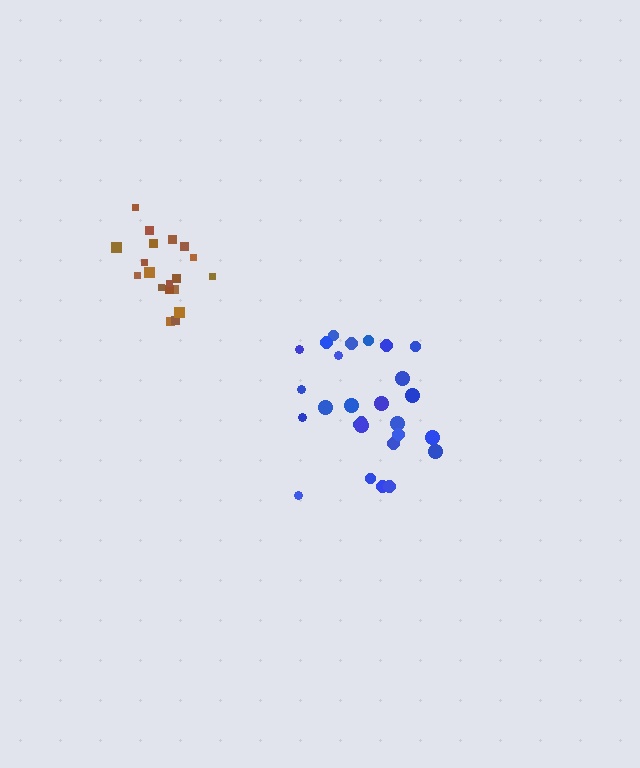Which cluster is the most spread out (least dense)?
Blue.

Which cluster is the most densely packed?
Brown.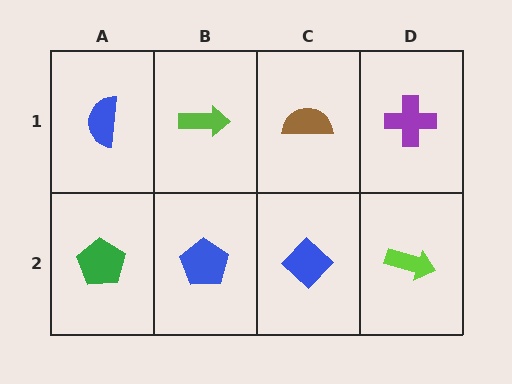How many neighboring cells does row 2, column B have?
3.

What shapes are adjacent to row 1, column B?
A blue pentagon (row 2, column B), a blue semicircle (row 1, column A), a brown semicircle (row 1, column C).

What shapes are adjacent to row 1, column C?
A blue diamond (row 2, column C), a lime arrow (row 1, column B), a purple cross (row 1, column D).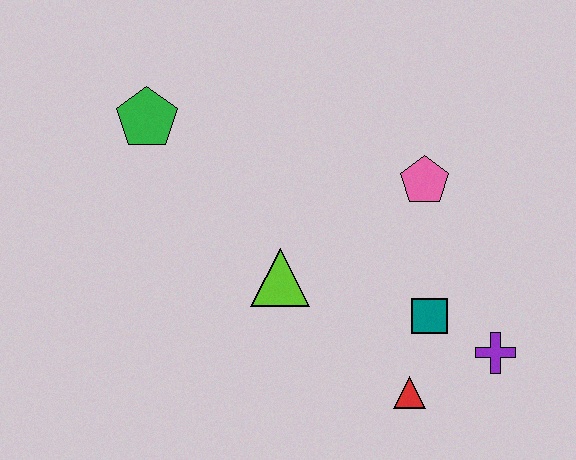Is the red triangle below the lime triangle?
Yes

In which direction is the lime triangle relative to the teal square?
The lime triangle is to the left of the teal square.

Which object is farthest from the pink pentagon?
The green pentagon is farthest from the pink pentagon.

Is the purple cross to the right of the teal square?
Yes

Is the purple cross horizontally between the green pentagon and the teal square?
No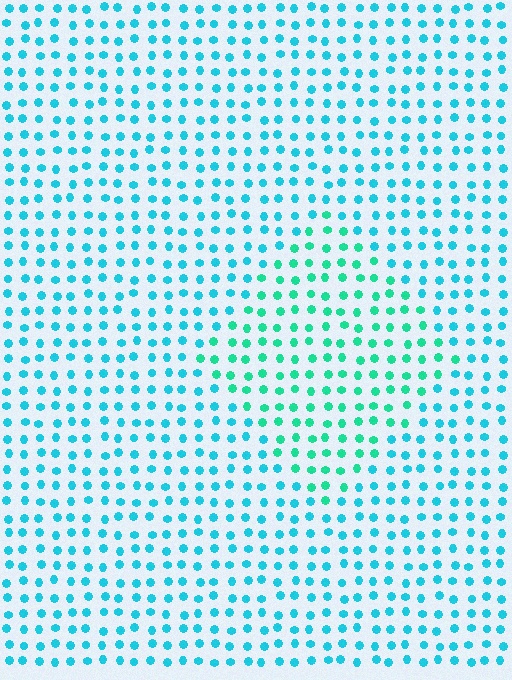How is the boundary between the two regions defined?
The boundary is defined purely by a slight shift in hue (about 29 degrees). Spacing, size, and orientation are identical on both sides.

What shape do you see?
I see a diamond.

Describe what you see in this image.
The image is filled with small cyan elements in a uniform arrangement. A diamond-shaped region is visible where the elements are tinted to a slightly different hue, forming a subtle color boundary.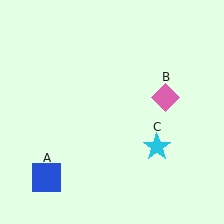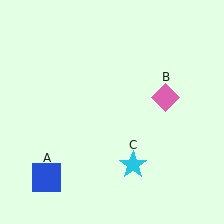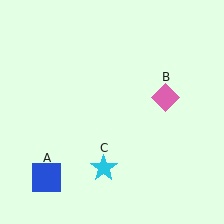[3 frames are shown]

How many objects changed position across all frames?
1 object changed position: cyan star (object C).